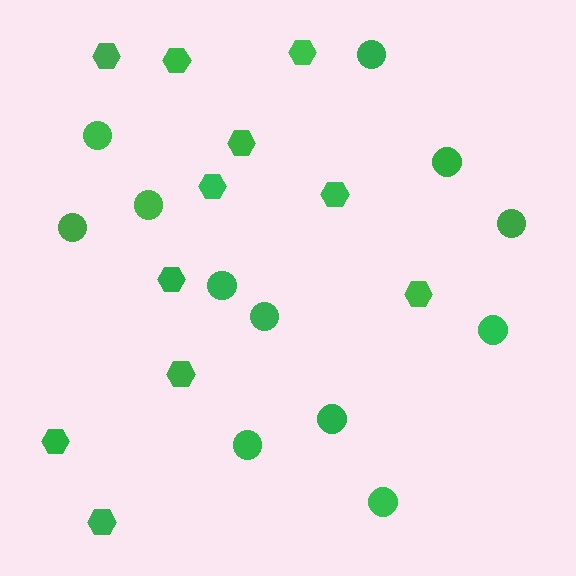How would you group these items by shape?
There are 2 groups: one group of hexagons (11) and one group of circles (12).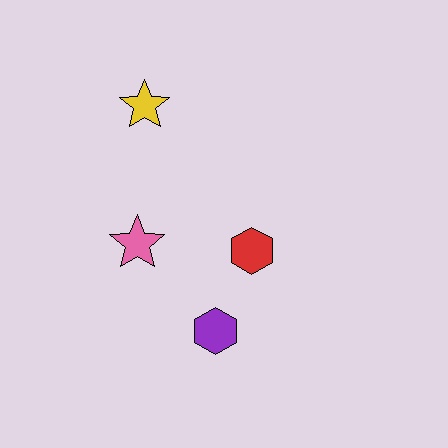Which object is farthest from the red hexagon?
The yellow star is farthest from the red hexagon.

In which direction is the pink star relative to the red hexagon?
The pink star is to the left of the red hexagon.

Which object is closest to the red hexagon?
The purple hexagon is closest to the red hexagon.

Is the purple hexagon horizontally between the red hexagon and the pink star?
Yes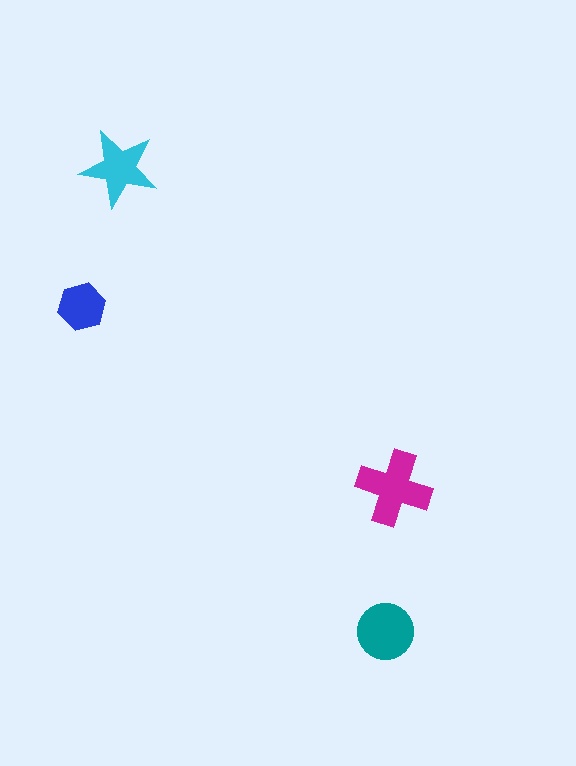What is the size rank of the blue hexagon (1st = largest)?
4th.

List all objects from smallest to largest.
The blue hexagon, the cyan star, the teal circle, the magenta cross.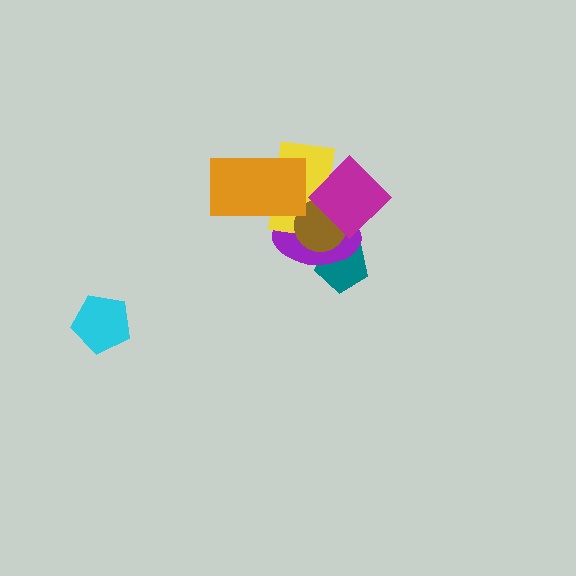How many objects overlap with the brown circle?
4 objects overlap with the brown circle.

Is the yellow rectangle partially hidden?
Yes, it is partially covered by another shape.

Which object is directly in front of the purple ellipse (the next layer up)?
The yellow rectangle is directly in front of the purple ellipse.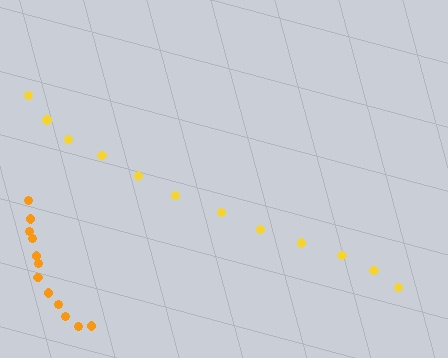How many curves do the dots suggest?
There are 2 distinct paths.